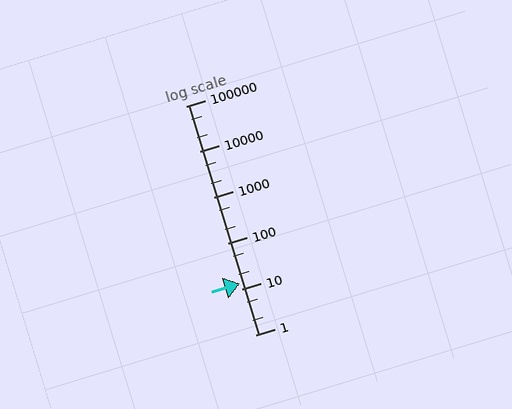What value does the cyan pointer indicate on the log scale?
The pointer indicates approximately 13.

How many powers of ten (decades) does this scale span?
The scale spans 5 decades, from 1 to 100000.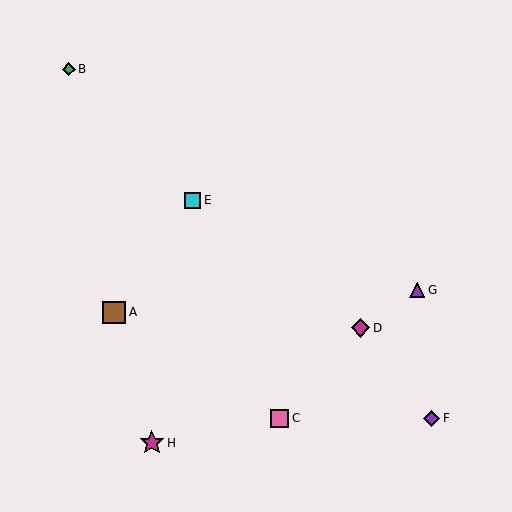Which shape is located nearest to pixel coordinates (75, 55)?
The green diamond (labeled B) at (69, 69) is nearest to that location.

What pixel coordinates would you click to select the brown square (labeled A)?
Click at (114, 312) to select the brown square A.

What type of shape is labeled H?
Shape H is a magenta star.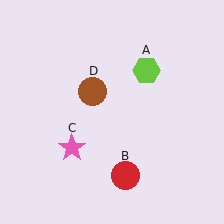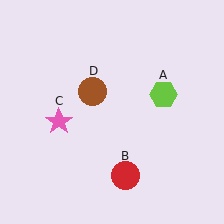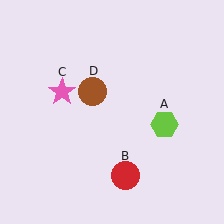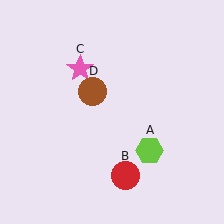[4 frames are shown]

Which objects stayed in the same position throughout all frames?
Red circle (object B) and brown circle (object D) remained stationary.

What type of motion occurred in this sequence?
The lime hexagon (object A), pink star (object C) rotated clockwise around the center of the scene.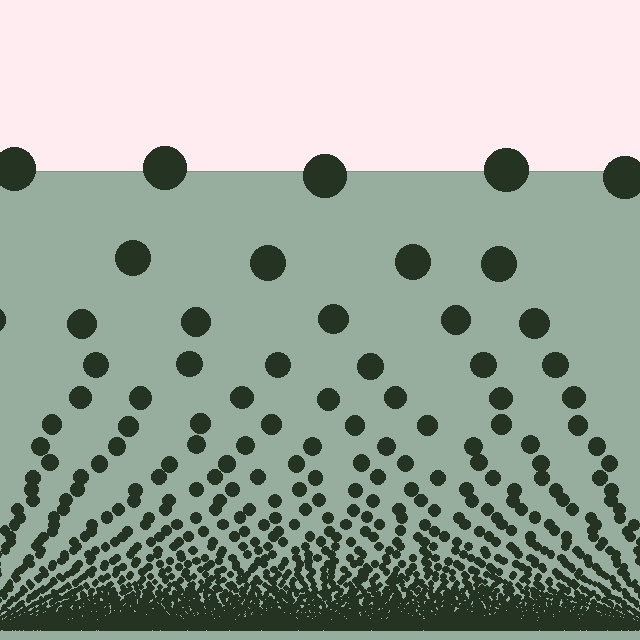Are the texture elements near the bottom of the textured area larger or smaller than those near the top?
Smaller. The gradient is inverted — elements near the bottom are smaller and denser.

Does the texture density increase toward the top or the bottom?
Density increases toward the bottom.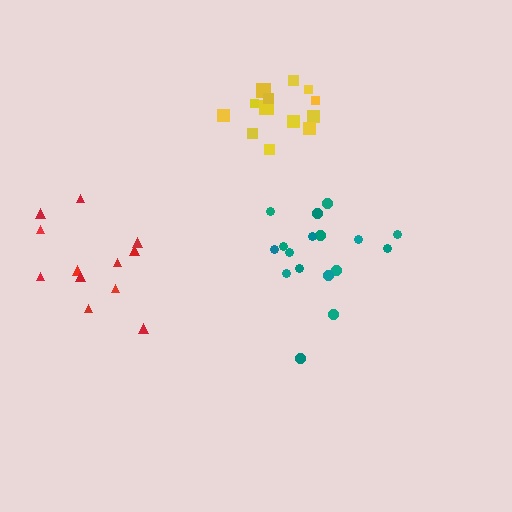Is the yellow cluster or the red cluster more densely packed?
Yellow.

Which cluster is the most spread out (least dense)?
Red.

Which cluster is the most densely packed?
Yellow.